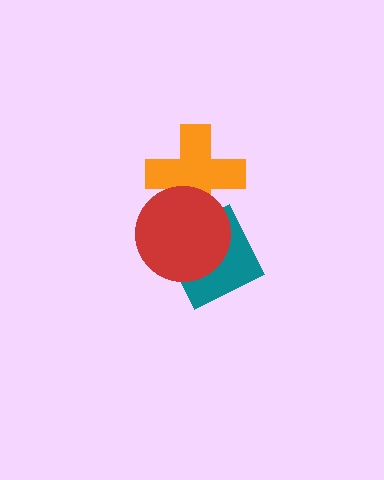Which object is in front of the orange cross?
The red circle is in front of the orange cross.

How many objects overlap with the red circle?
2 objects overlap with the red circle.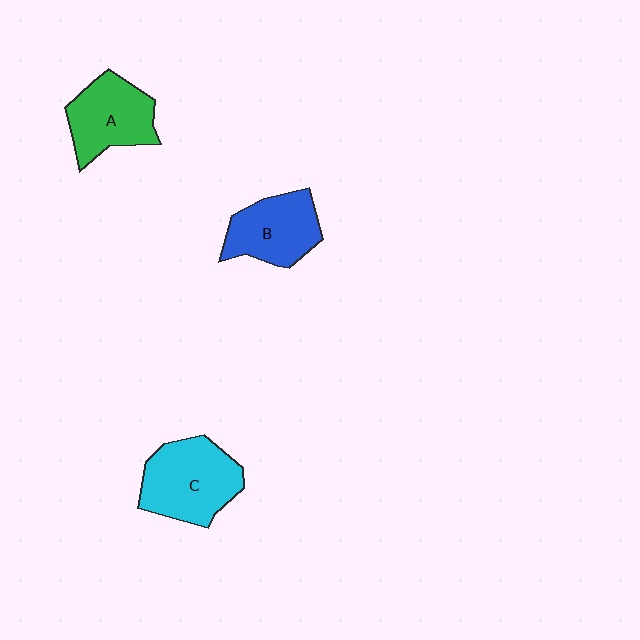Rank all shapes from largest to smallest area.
From largest to smallest: C (cyan), A (green), B (blue).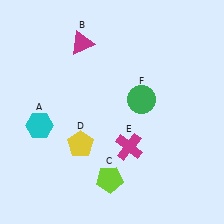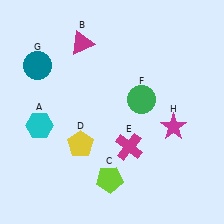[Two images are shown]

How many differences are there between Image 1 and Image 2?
There are 2 differences between the two images.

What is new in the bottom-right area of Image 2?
A magenta star (H) was added in the bottom-right area of Image 2.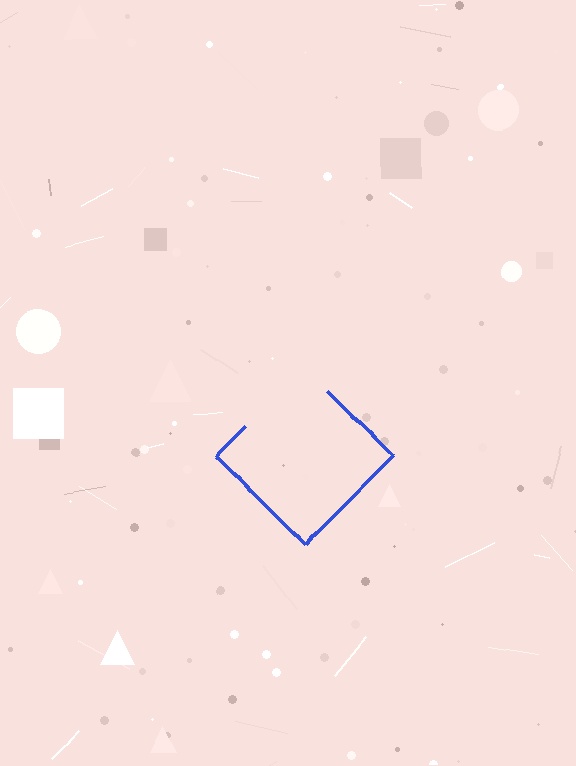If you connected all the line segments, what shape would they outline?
They would outline a diamond.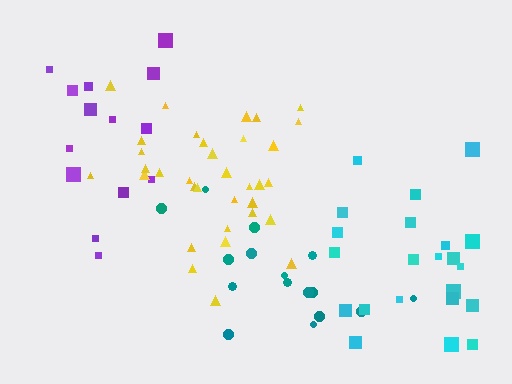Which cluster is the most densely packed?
Yellow.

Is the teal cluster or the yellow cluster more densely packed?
Yellow.